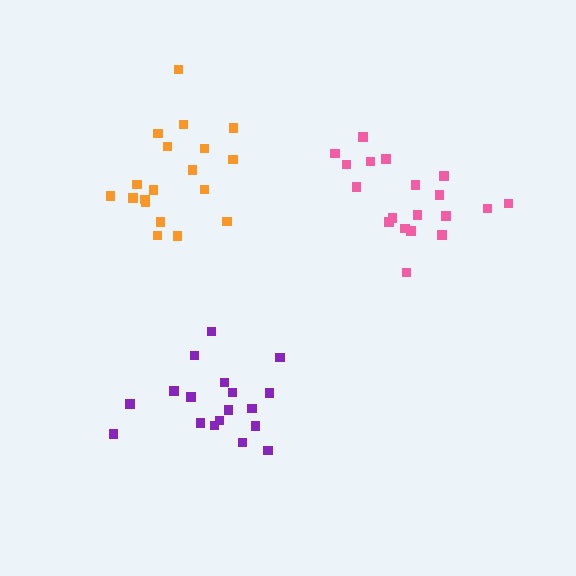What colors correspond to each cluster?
The clusters are colored: purple, orange, pink.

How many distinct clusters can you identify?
There are 3 distinct clusters.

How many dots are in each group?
Group 1: 18 dots, Group 2: 19 dots, Group 3: 19 dots (56 total).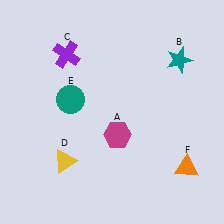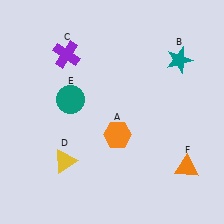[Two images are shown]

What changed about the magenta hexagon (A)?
In Image 1, A is magenta. In Image 2, it changed to orange.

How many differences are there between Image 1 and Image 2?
There is 1 difference between the two images.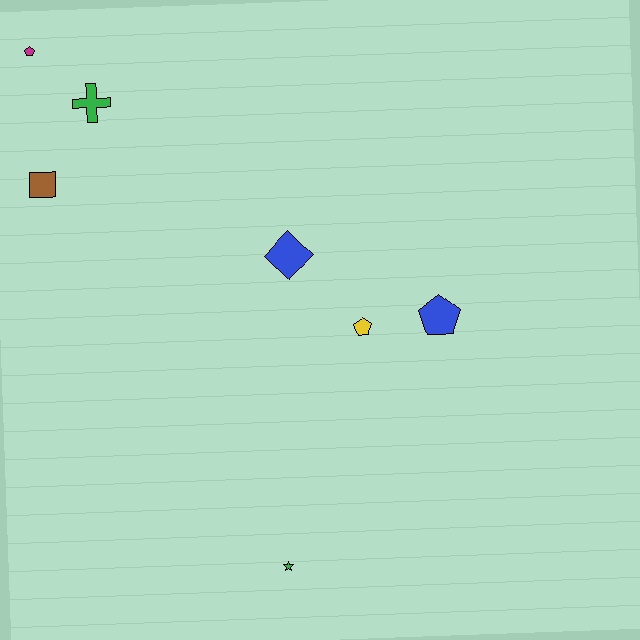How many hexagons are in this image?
There are no hexagons.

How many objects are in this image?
There are 7 objects.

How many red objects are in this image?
There are no red objects.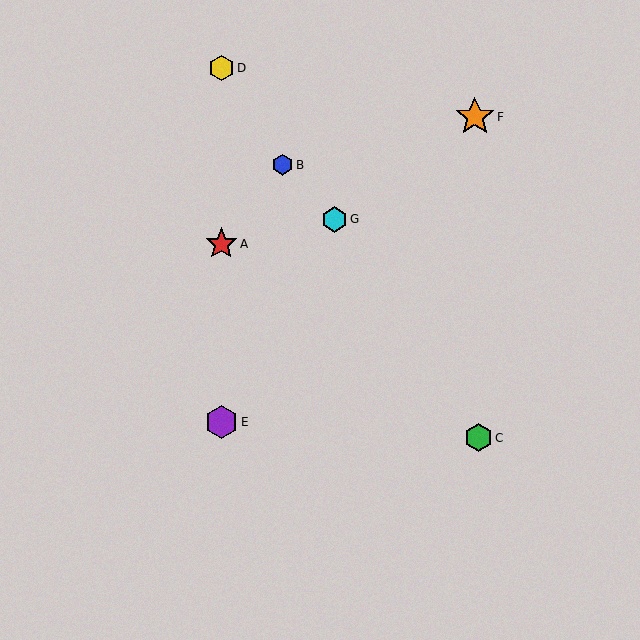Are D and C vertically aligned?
No, D is at x≈221 and C is at x≈478.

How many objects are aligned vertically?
3 objects (A, D, E) are aligned vertically.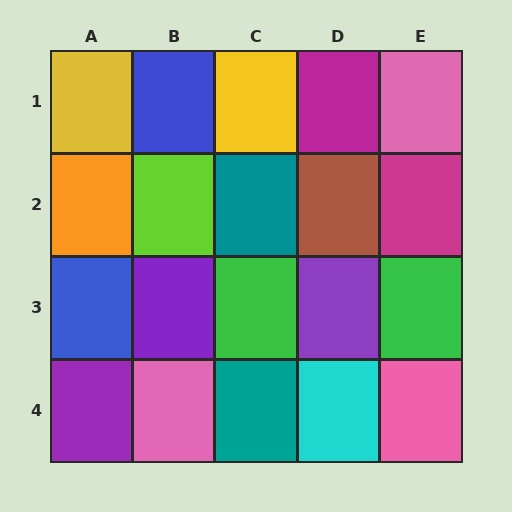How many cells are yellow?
2 cells are yellow.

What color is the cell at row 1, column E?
Pink.